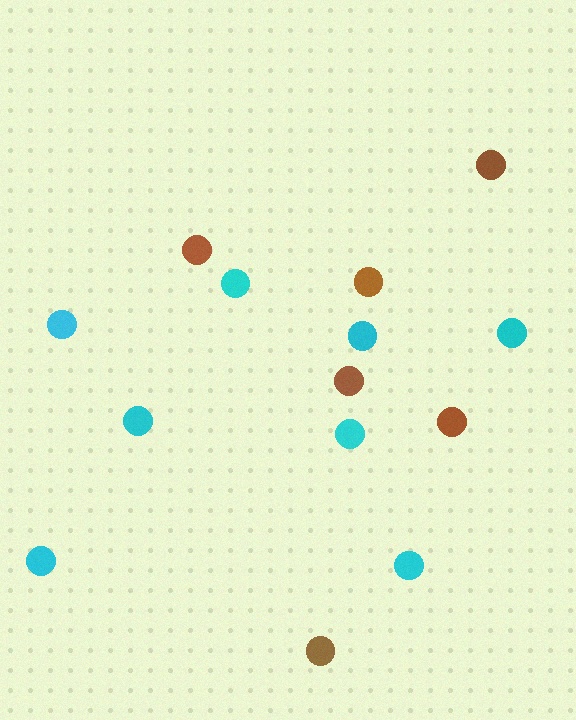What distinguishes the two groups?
There are 2 groups: one group of brown circles (6) and one group of cyan circles (8).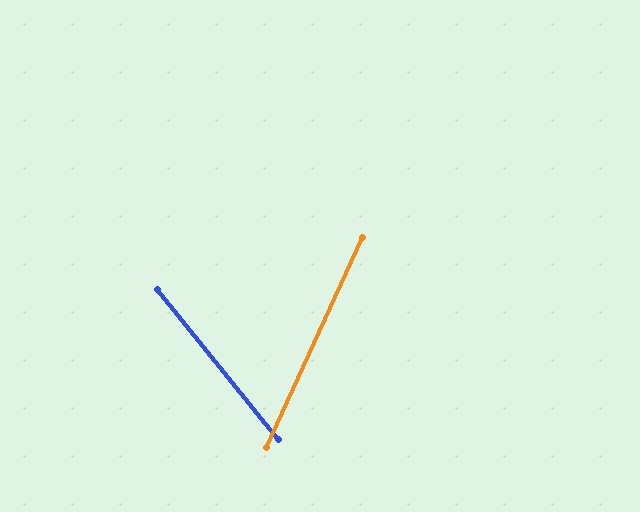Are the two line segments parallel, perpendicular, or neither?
Neither parallel nor perpendicular — they differ by about 63°.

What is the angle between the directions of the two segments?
Approximately 63 degrees.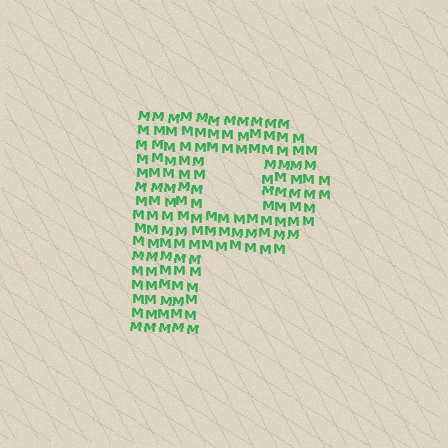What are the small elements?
The small elements are letter M's.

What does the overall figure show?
The overall figure shows the letter P.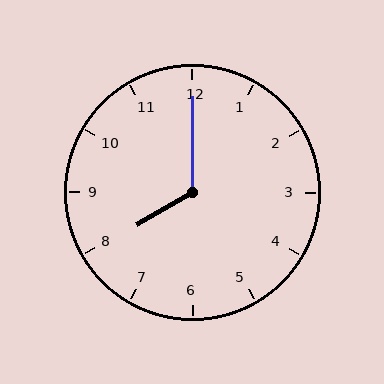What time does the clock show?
8:00.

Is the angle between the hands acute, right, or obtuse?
It is obtuse.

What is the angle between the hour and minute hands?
Approximately 120 degrees.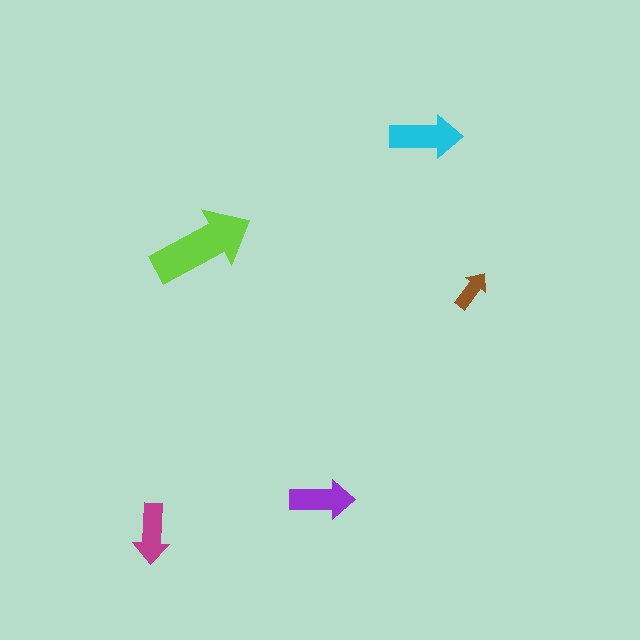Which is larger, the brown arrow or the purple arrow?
The purple one.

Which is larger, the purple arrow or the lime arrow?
The lime one.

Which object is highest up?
The cyan arrow is topmost.